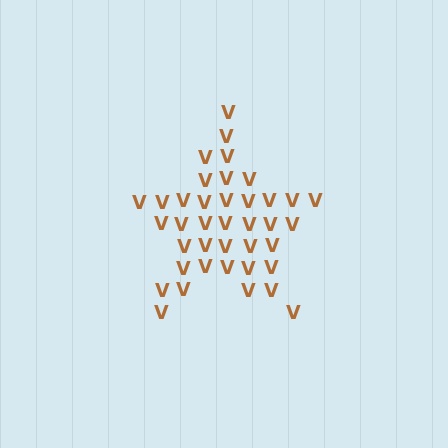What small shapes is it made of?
It is made of small letter V's.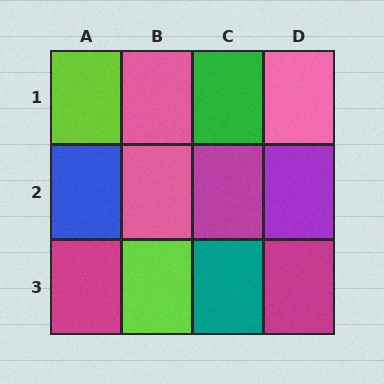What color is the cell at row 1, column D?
Pink.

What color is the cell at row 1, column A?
Lime.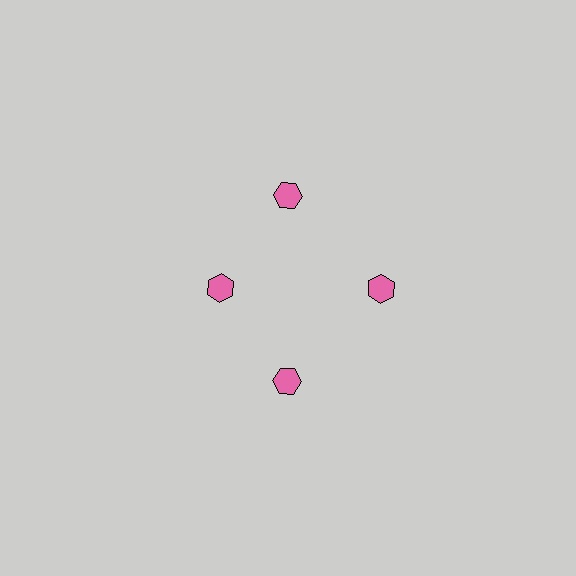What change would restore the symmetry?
The symmetry would be restored by moving it outward, back onto the ring so that all 4 hexagons sit at equal angles and equal distance from the center.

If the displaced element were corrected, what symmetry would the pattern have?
It would have 4-fold rotational symmetry — the pattern would map onto itself every 90 degrees.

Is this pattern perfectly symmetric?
No. The 4 pink hexagons are arranged in a ring, but one element near the 9 o'clock position is pulled inward toward the center, breaking the 4-fold rotational symmetry.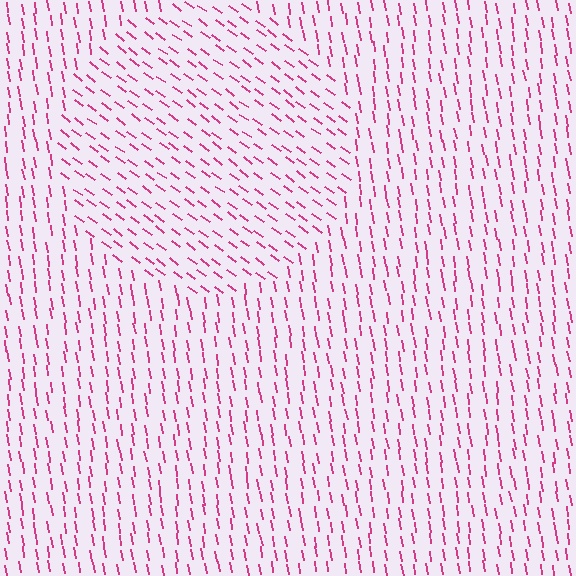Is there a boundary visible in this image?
Yes, there is a texture boundary formed by a change in line orientation.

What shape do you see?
I see a circle.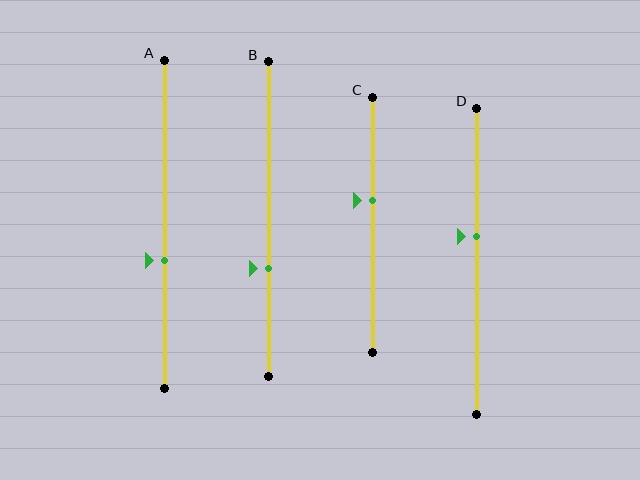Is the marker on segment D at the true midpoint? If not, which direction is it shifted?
No, the marker on segment D is shifted upward by about 8% of the segment length.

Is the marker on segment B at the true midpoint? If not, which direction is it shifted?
No, the marker on segment B is shifted downward by about 16% of the segment length.